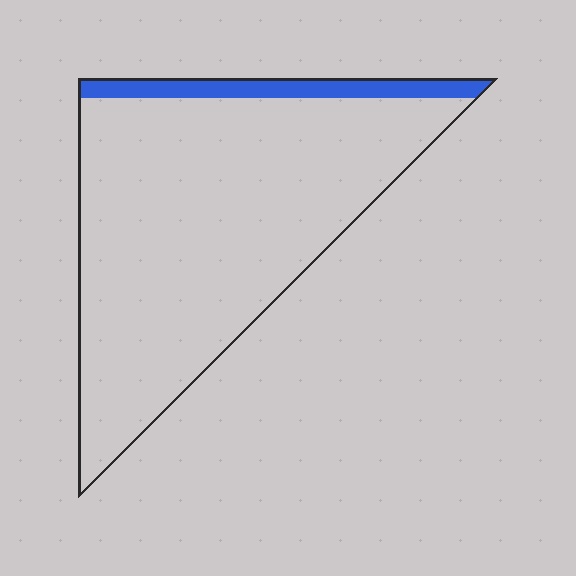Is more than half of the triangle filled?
No.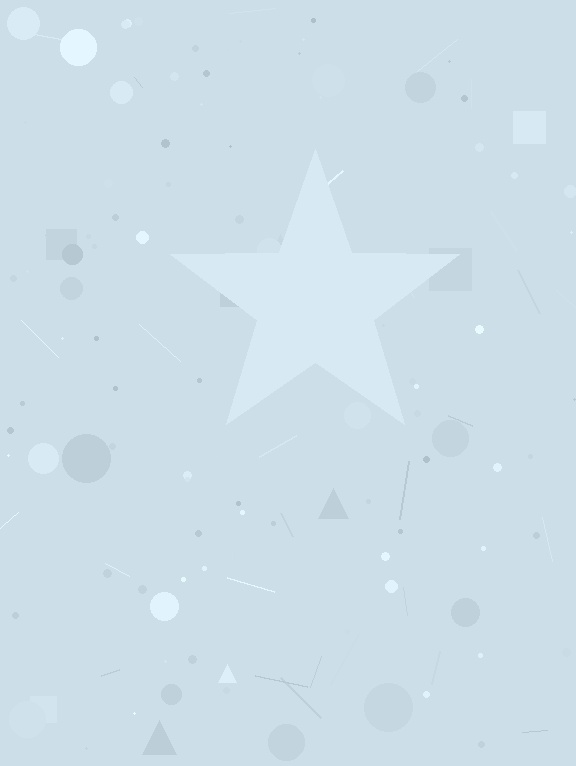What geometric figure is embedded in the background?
A star is embedded in the background.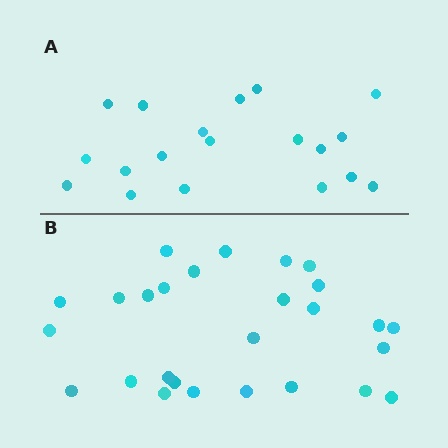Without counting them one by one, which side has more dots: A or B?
Region B (the bottom region) has more dots.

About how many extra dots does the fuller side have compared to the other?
Region B has roughly 8 or so more dots than region A.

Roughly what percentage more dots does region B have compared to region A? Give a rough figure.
About 40% more.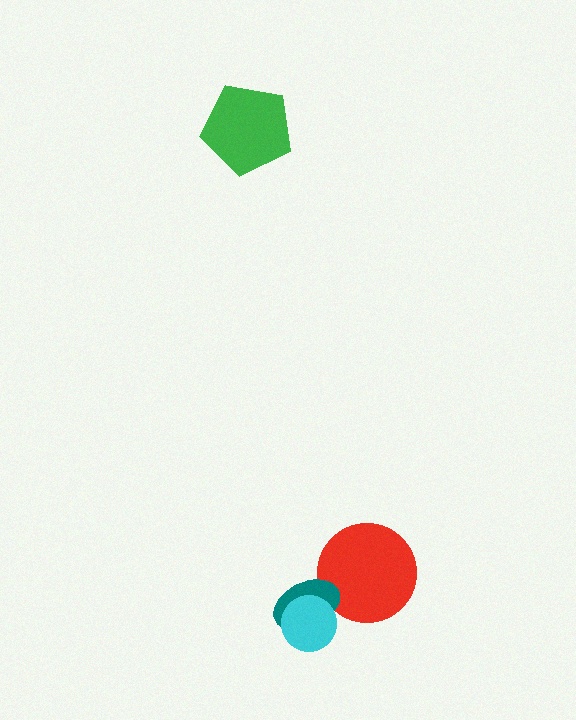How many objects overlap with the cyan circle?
1 object overlaps with the cyan circle.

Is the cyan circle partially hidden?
No, no other shape covers it.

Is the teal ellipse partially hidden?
Yes, it is partially covered by another shape.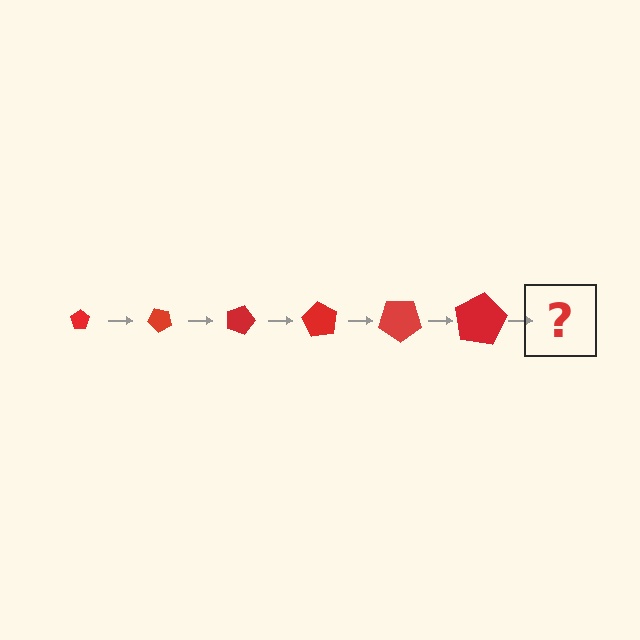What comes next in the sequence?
The next element should be a pentagon, larger than the previous one and rotated 270 degrees from the start.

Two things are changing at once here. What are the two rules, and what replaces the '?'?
The two rules are that the pentagon grows larger each step and it rotates 45 degrees each step. The '?' should be a pentagon, larger than the previous one and rotated 270 degrees from the start.